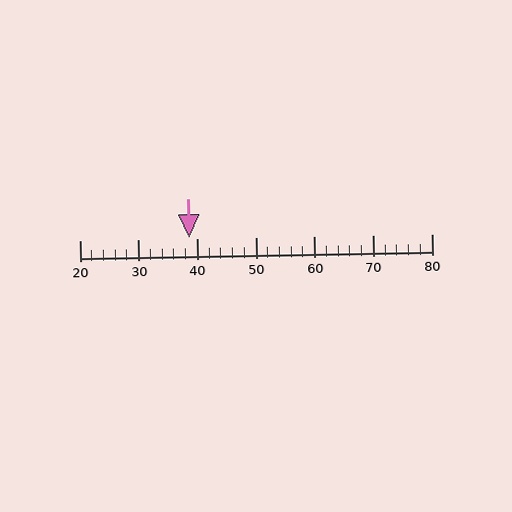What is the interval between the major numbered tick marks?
The major tick marks are spaced 10 units apart.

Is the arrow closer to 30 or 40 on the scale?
The arrow is closer to 40.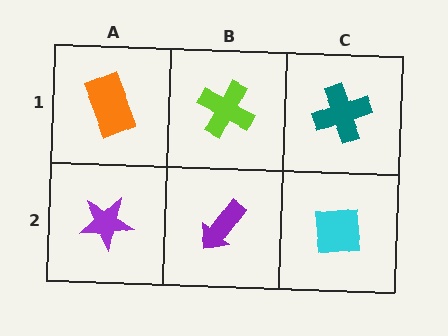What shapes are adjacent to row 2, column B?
A lime cross (row 1, column B), a purple star (row 2, column A), a cyan square (row 2, column C).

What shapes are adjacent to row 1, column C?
A cyan square (row 2, column C), a lime cross (row 1, column B).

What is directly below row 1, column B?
A purple arrow.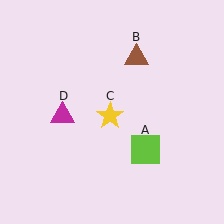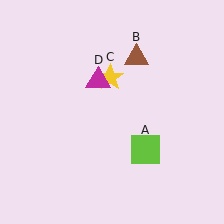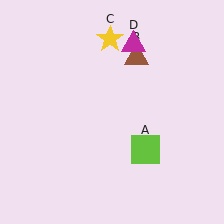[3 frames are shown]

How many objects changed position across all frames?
2 objects changed position: yellow star (object C), magenta triangle (object D).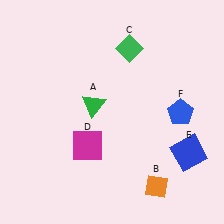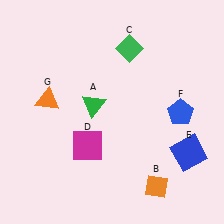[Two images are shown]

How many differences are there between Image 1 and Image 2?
There is 1 difference between the two images.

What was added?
An orange triangle (G) was added in Image 2.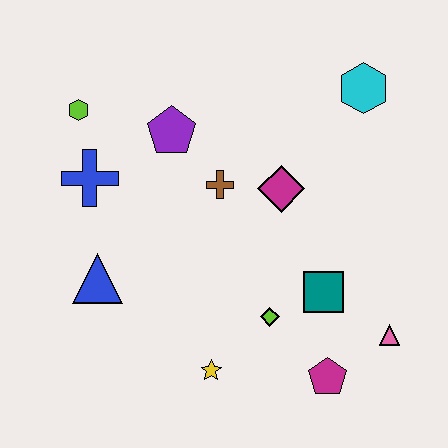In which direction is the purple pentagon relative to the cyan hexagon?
The purple pentagon is to the left of the cyan hexagon.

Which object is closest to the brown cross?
The magenta diamond is closest to the brown cross.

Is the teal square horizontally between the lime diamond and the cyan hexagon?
Yes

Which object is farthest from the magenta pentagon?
The lime hexagon is farthest from the magenta pentagon.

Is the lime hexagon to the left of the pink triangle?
Yes